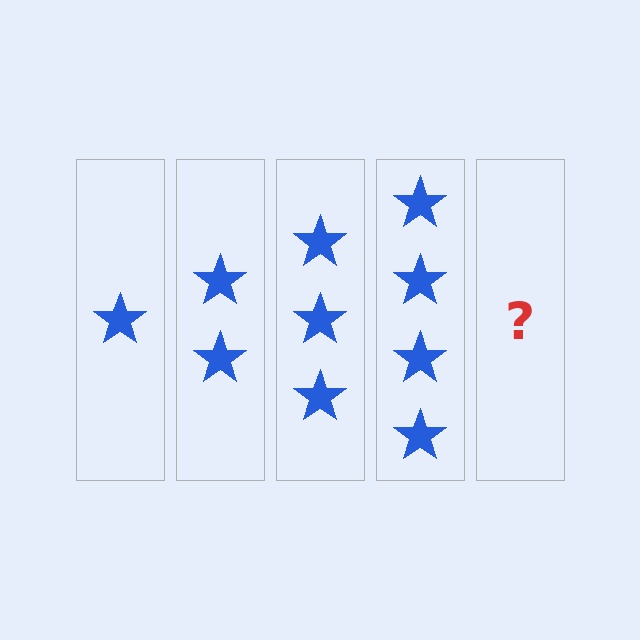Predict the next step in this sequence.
The next step is 5 stars.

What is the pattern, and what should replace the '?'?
The pattern is that each step adds one more star. The '?' should be 5 stars.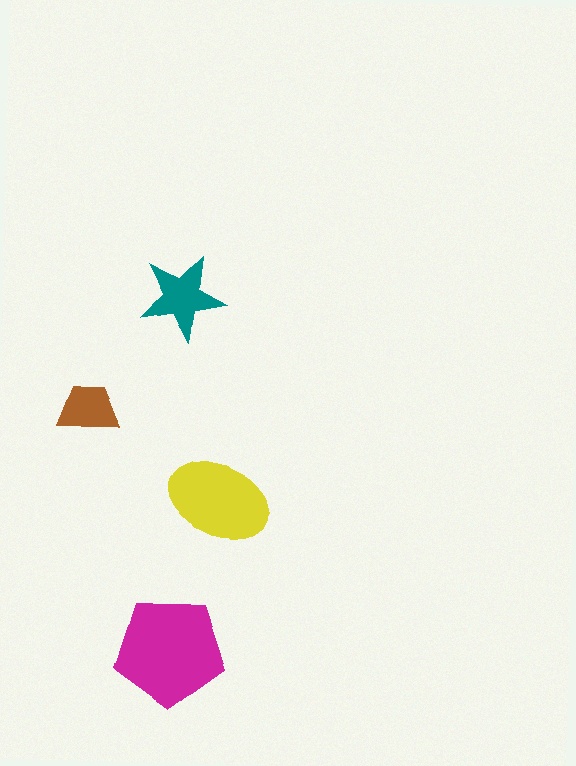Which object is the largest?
The magenta pentagon.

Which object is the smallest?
The brown trapezoid.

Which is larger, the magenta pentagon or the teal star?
The magenta pentagon.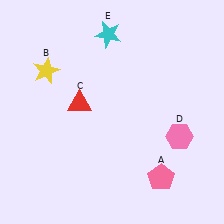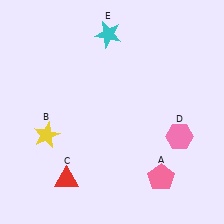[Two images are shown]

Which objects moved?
The objects that moved are: the yellow star (B), the red triangle (C).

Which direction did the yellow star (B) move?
The yellow star (B) moved down.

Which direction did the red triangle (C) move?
The red triangle (C) moved down.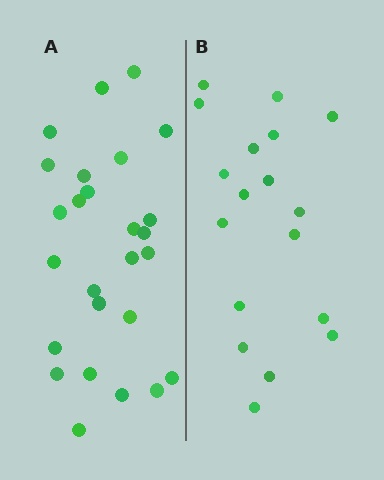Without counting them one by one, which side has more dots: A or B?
Region A (the left region) has more dots.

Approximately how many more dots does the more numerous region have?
Region A has roughly 8 or so more dots than region B.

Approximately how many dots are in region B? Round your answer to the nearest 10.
About 20 dots. (The exact count is 18, which rounds to 20.)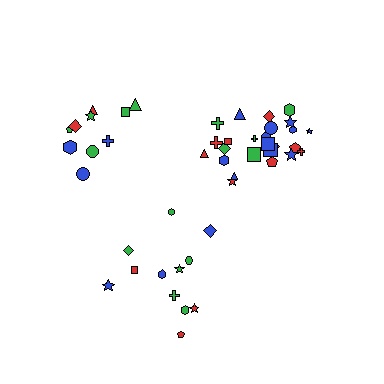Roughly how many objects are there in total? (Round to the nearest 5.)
Roughly 45 objects in total.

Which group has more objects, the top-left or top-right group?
The top-right group.